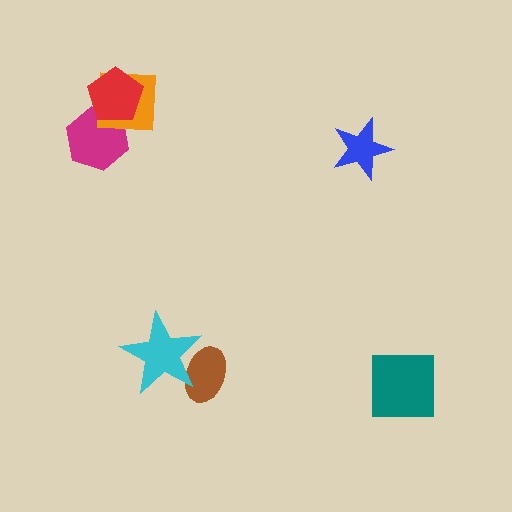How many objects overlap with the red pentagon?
2 objects overlap with the red pentagon.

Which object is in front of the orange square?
The red pentagon is in front of the orange square.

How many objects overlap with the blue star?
0 objects overlap with the blue star.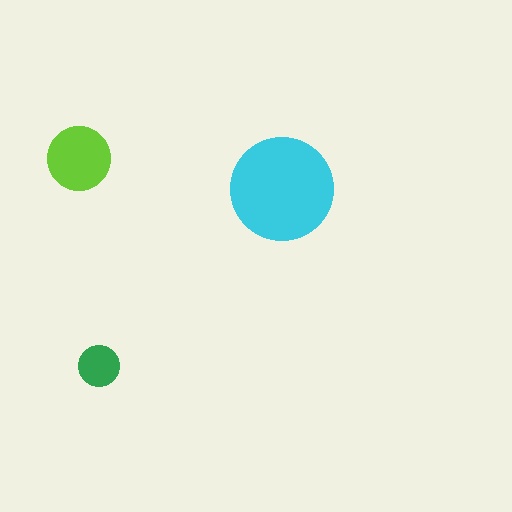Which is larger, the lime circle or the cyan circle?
The cyan one.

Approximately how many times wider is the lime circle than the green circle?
About 1.5 times wider.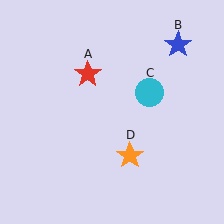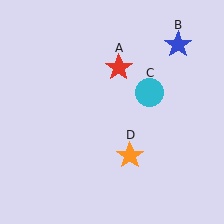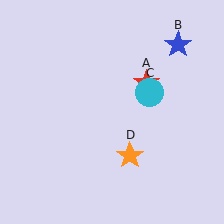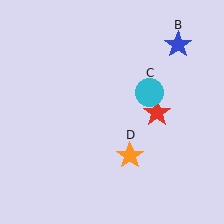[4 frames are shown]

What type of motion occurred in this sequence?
The red star (object A) rotated clockwise around the center of the scene.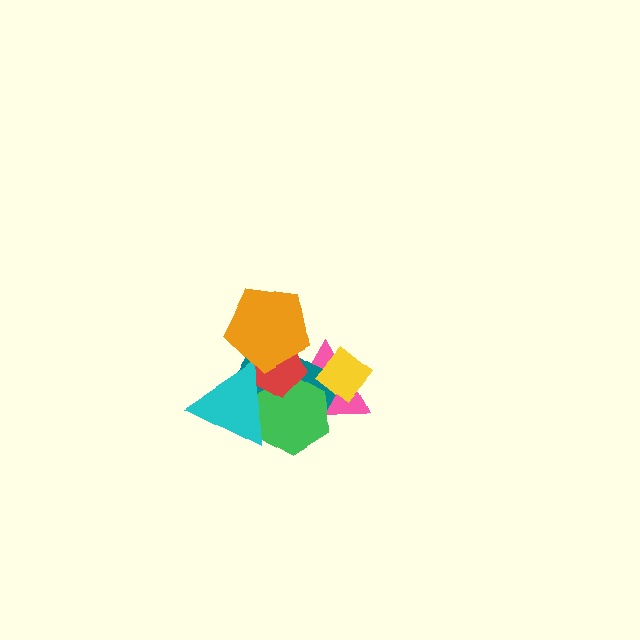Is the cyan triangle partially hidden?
Yes, it is partially covered by another shape.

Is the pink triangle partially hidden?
Yes, it is partially covered by another shape.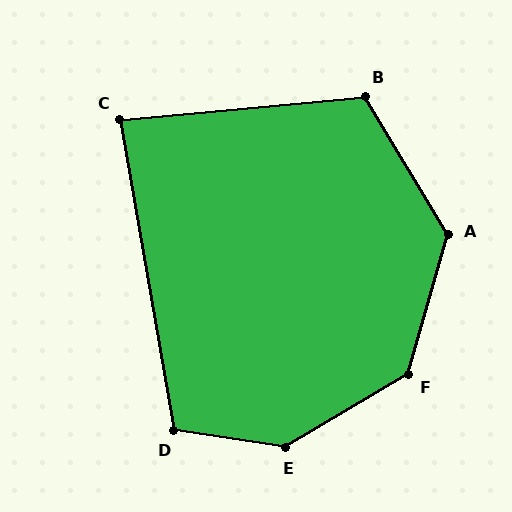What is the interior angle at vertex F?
Approximately 136 degrees (obtuse).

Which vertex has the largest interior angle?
E, at approximately 141 degrees.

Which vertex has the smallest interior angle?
C, at approximately 85 degrees.